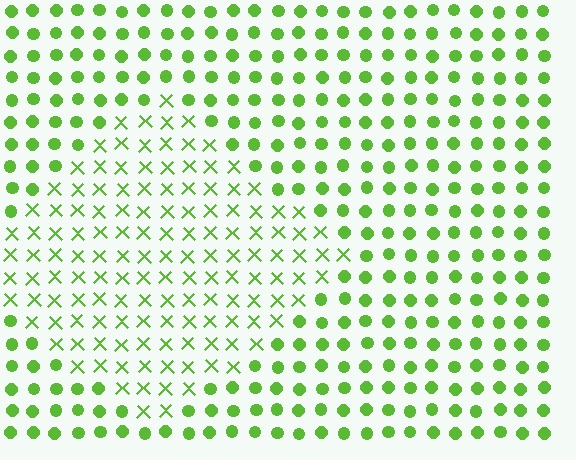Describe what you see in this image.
The image is filled with small lime elements arranged in a uniform grid. A diamond-shaped region contains X marks, while the surrounding area contains circles. The boundary is defined purely by the change in element shape.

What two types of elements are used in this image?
The image uses X marks inside the diamond region and circles outside it.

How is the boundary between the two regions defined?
The boundary is defined by a change in element shape: X marks inside vs. circles outside. All elements share the same color and spacing.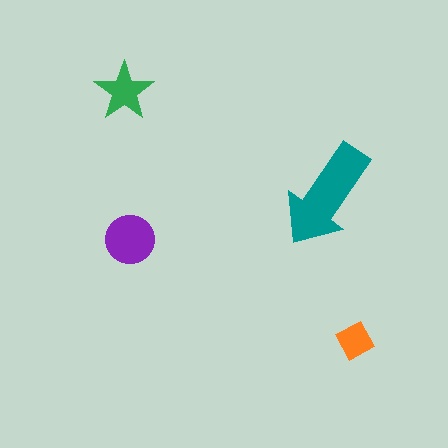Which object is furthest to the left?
The green star is leftmost.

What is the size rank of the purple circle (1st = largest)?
2nd.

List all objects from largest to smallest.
The teal arrow, the purple circle, the green star, the orange diamond.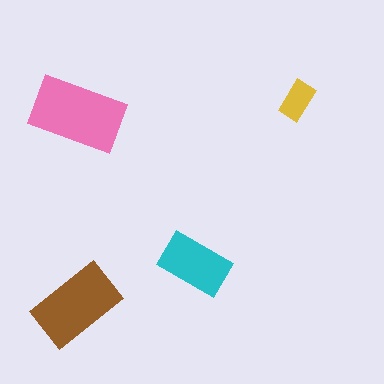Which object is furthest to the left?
The brown rectangle is leftmost.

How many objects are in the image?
There are 4 objects in the image.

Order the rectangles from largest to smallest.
the pink one, the brown one, the cyan one, the yellow one.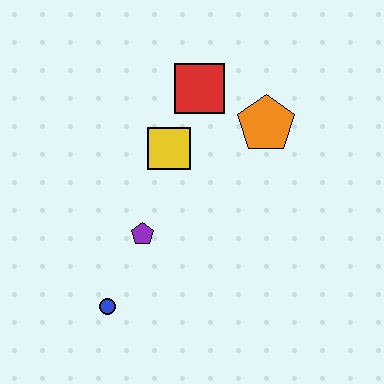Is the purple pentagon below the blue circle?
No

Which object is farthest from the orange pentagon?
The blue circle is farthest from the orange pentagon.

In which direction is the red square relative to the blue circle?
The red square is above the blue circle.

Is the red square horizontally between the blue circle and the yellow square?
No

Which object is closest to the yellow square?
The red square is closest to the yellow square.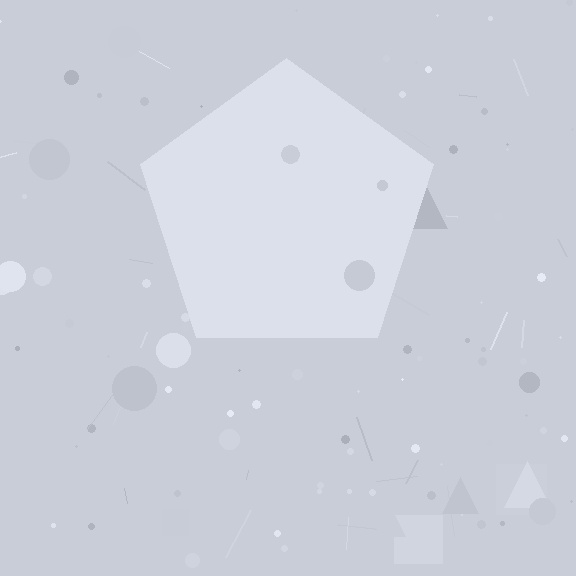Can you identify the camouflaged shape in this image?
The camouflaged shape is a pentagon.